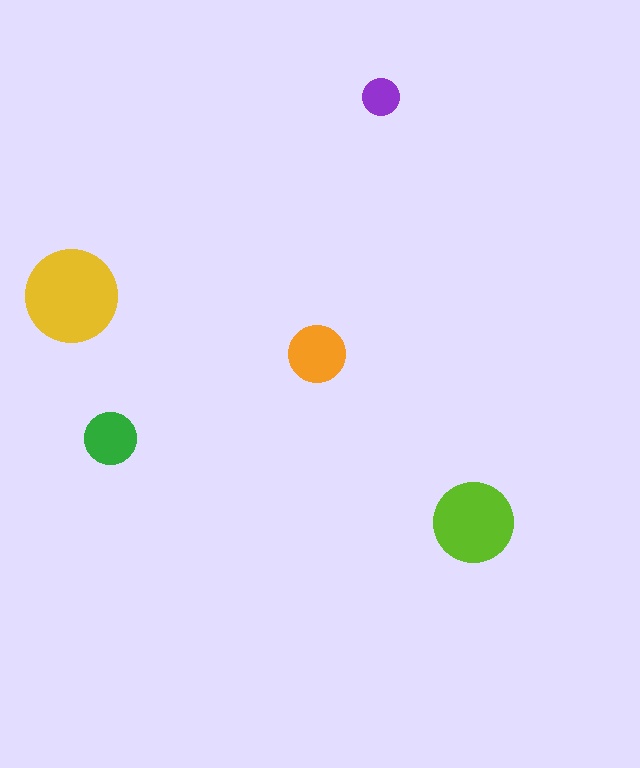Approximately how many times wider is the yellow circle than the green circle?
About 2 times wider.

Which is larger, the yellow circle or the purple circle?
The yellow one.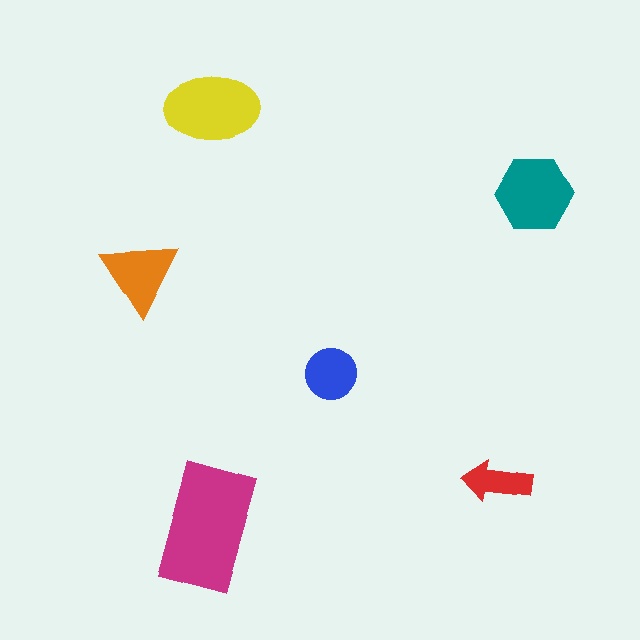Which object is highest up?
The yellow ellipse is topmost.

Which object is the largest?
The magenta rectangle.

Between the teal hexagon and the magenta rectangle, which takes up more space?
The magenta rectangle.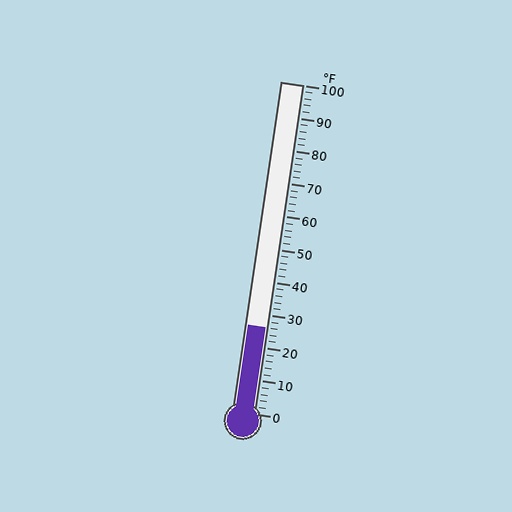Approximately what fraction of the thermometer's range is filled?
The thermometer is filled to approximately 25% of its range.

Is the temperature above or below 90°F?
The temperature is below 90°F.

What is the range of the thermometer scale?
The thermometer scale ranges from 0°F to 100°F.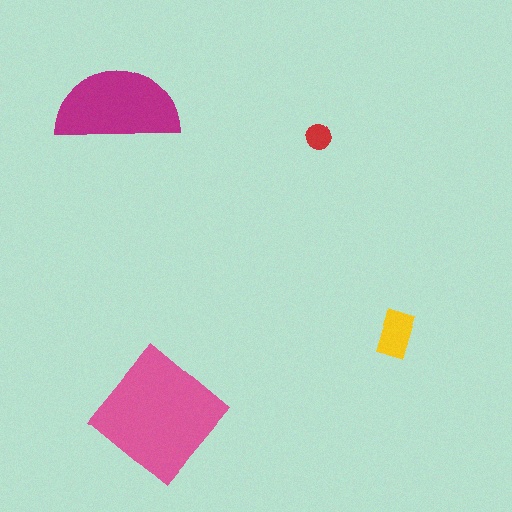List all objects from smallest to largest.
The red circle, the yellow rectangle, the magenta semicircle, the pink diamond.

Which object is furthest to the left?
The magenta semicircle is leftmost.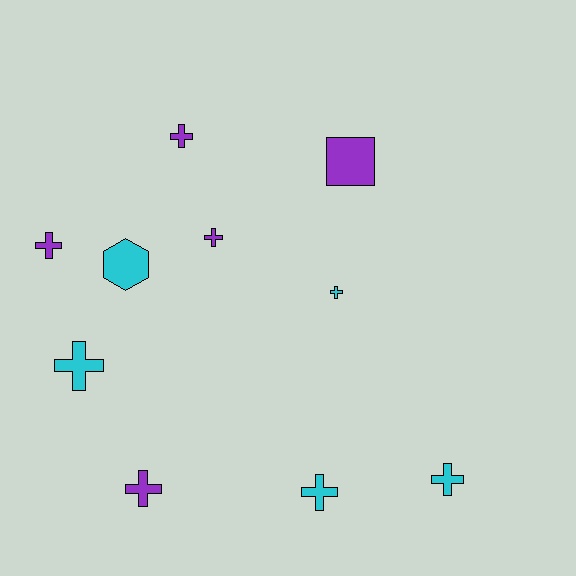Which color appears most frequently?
Cyan, with 5 objects.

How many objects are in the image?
There are 10 objects.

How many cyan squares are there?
There are no cyan squares.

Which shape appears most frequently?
Cross, with 8 objects.